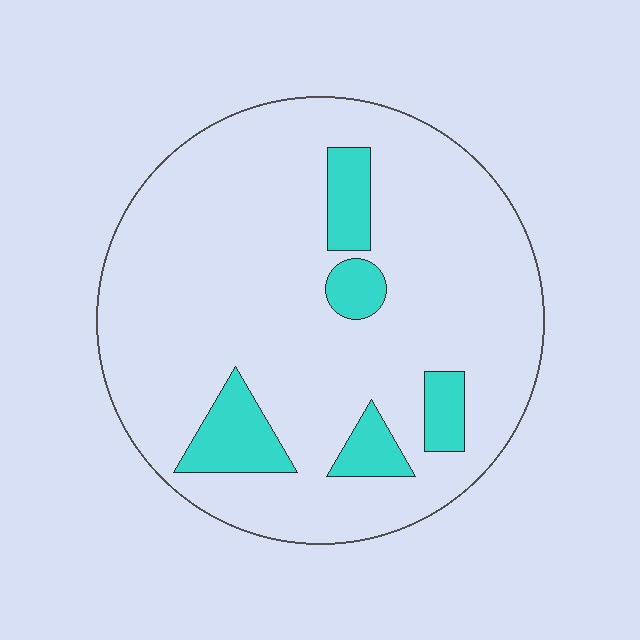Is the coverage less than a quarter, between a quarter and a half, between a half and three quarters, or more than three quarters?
Less than a quarter.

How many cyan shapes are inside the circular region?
5.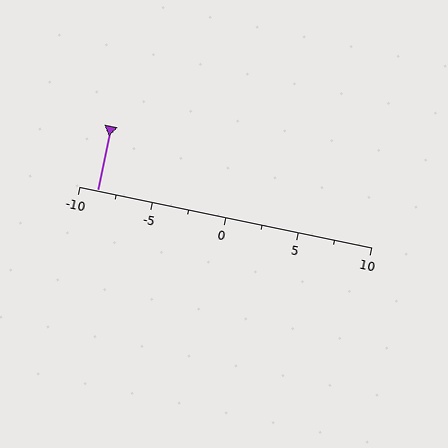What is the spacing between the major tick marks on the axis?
The major ticks are spaced 5 apart.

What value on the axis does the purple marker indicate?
The marker indicates approximately -8.8.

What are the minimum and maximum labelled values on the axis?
The axis runs from -10 to 10.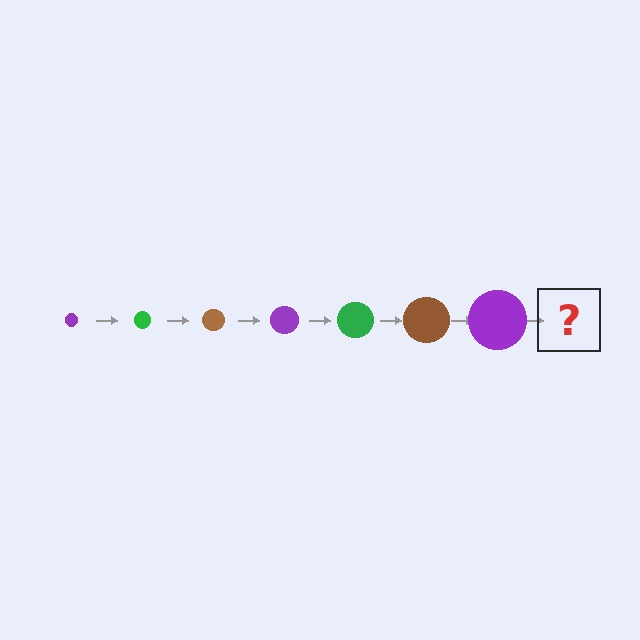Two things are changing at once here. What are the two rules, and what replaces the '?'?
The two rules are that the circle grows larger each step and the color cycles through purple, green, and brown. The '?' should be a green circle, larger than the previous one.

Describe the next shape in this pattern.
It should be a green circle, larger than the previous one.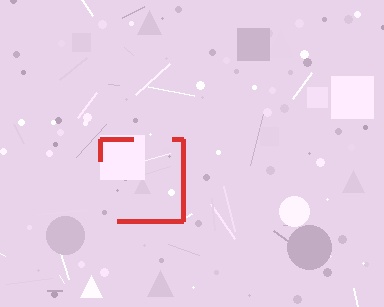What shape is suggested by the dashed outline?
The dashed outline suggests a square.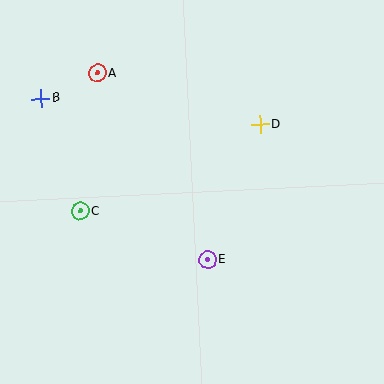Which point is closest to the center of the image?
Point E at (208, 259) is closest to the center.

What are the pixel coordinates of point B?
Point B is at (41, 98).